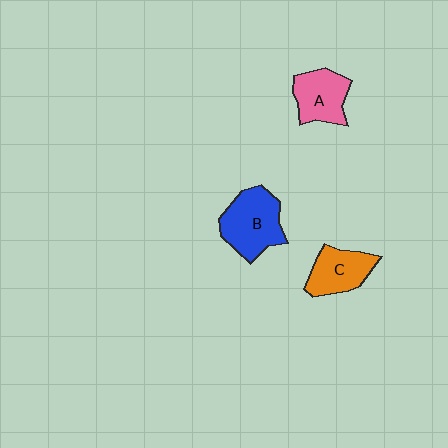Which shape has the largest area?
Shape B (blue).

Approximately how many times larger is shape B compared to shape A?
Approximately 1.3 times.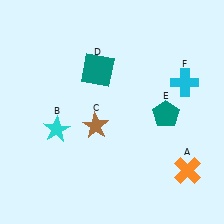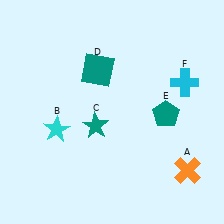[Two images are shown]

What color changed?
The star (C) changed from brown in Image 1 to teal in Image 2.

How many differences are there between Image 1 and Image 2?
There is 1 difference between the two images.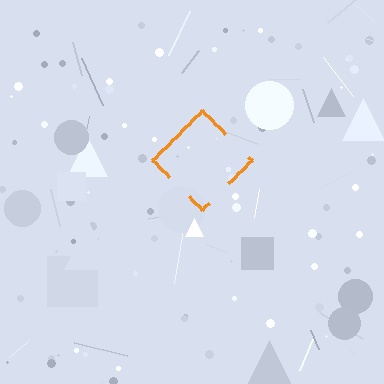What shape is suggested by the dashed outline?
The dashed outline suggests a diamond.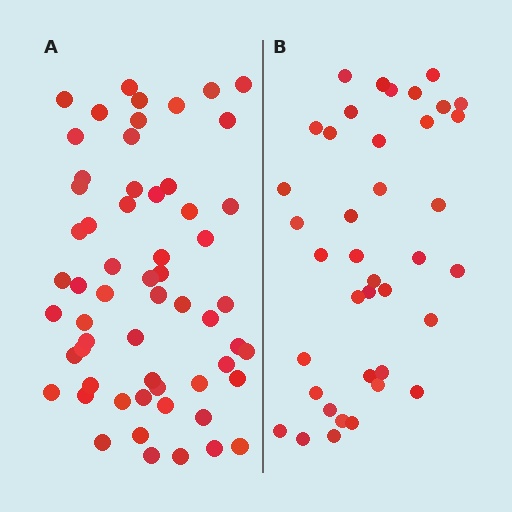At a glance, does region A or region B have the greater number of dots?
Region A (the left region) has more dots.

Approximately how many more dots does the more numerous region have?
Region A has approximately 20 more dots than region B.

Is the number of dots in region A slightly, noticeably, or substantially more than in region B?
Region A has substantially more. The ratio is roughly 1.5 to 1.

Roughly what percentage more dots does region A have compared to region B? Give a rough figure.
About 50% more.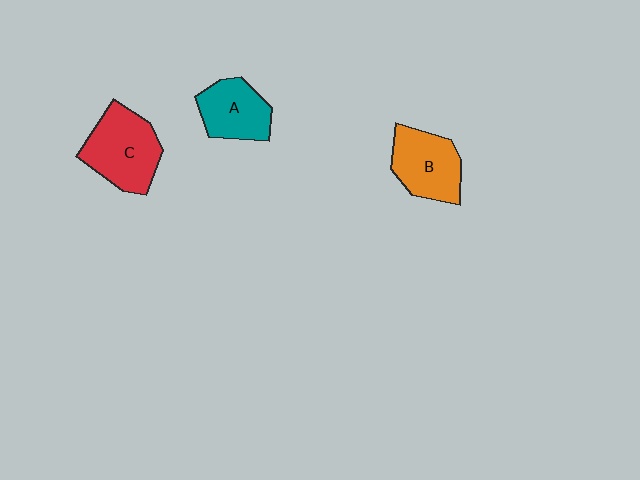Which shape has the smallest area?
Shape A (teal).